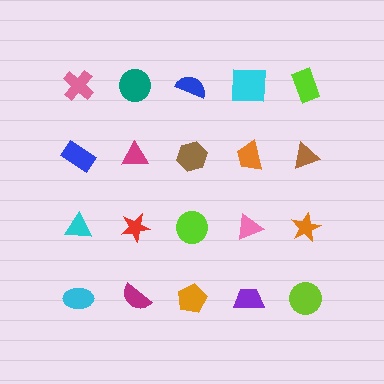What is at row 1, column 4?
A cyan square.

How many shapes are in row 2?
5 shapes.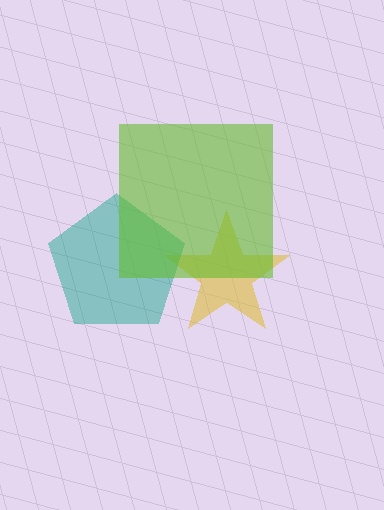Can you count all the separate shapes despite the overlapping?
Yes, there are 3 separate shapes.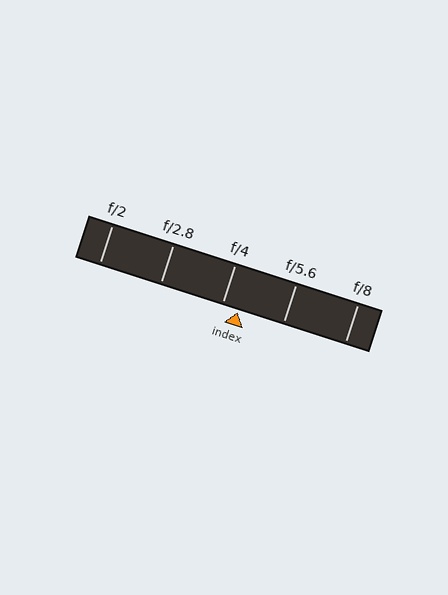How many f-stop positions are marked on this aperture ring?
There are 5 f-stop positions marked.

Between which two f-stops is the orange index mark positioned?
The index mark is between f/4 and f/5.6.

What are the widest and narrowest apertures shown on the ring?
The widest aperture shown is f/2 and the narrowest is f/8.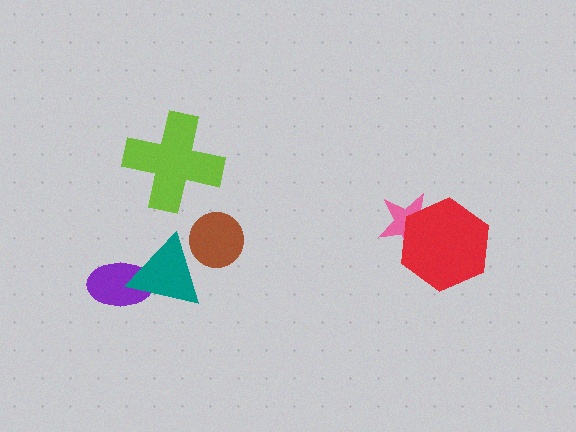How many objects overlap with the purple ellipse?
1 object overlaps with the purple ellipse.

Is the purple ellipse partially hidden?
Yes, it is partially covered by another shape.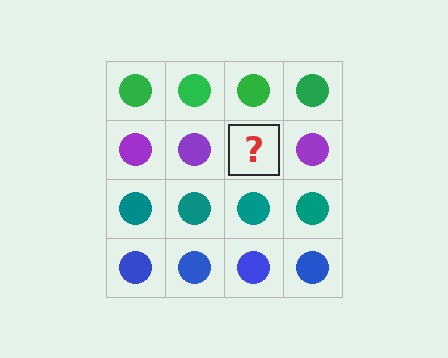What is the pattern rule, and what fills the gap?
The rule is that each row has a consistent color. The gap should be filled with a purple circle.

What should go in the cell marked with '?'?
The missing cell should contain a purple circle.